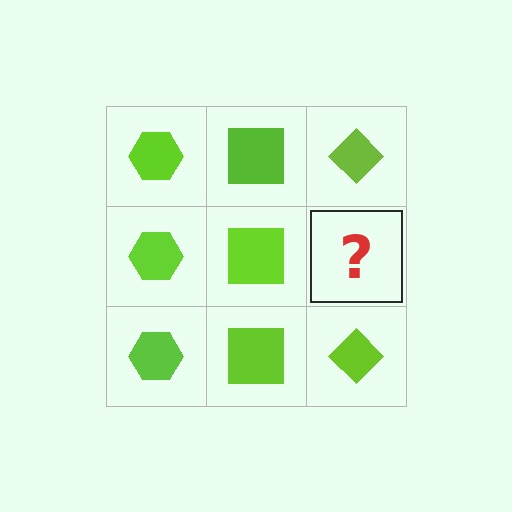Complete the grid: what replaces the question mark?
The question mark should be replaced with a lime diamond.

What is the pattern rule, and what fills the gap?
The rule is that each column has a consistent shape. The gap should be filled with a lime diamond.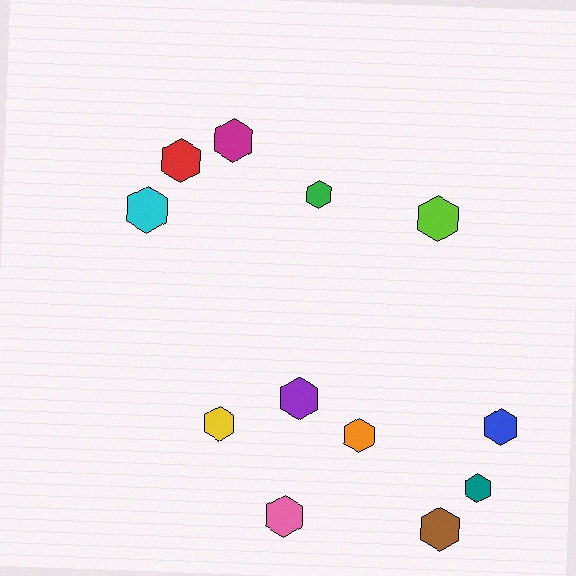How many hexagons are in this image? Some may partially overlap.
There are 12 hexagons.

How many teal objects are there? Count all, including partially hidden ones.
There is 1 teal object.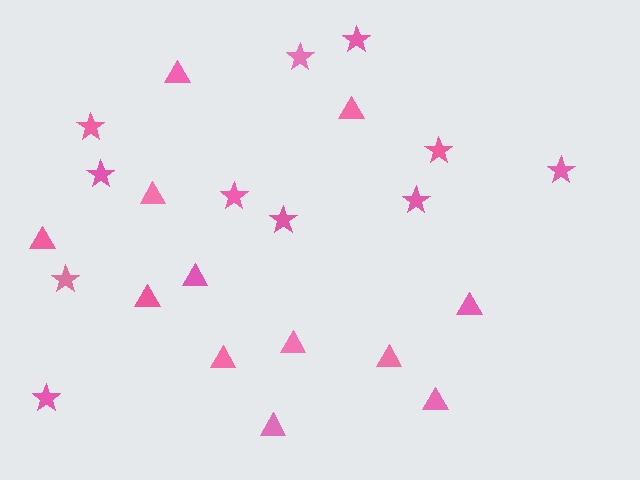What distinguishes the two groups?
There are 2 groups: one group of stars (11) and one group of triangles (12).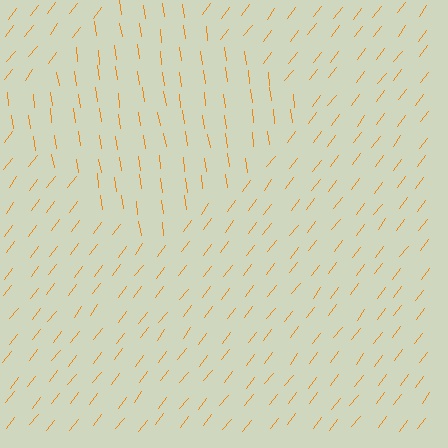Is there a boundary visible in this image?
Yes, there is a texture boundary formed by a change in line orientation.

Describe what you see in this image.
The image is filled with small orange line segments. A diamond region in the image has lines oriented differently from the surrounding lines, creating a visible texture boundary.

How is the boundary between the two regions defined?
The boundary is defined purely by a change in line orientation (approximately 45 degrees difference). All lines are the same color and thickness.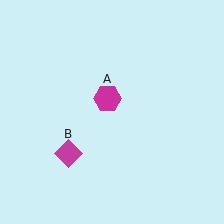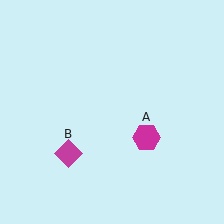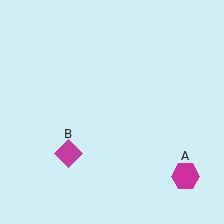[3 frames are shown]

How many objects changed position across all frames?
1 object changed position: magenta hexagon (object A).